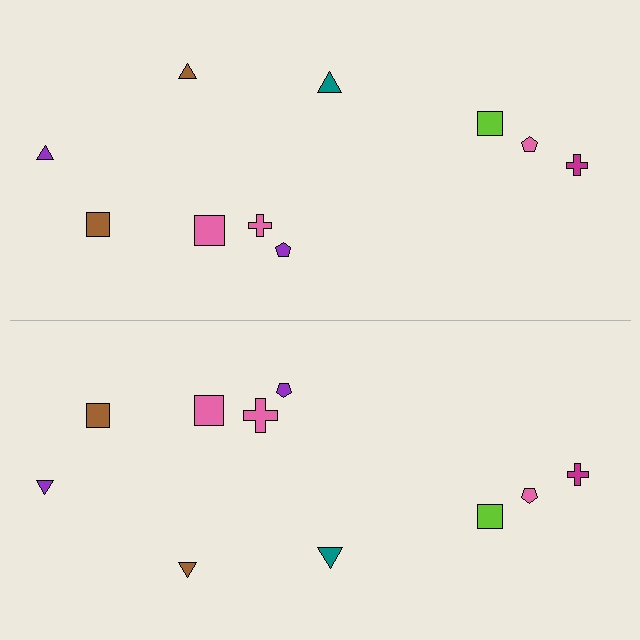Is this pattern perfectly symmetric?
No, the pattern is not perfectly symmetric. The pink cross on the bottom side has a different size than its mirror counterpart.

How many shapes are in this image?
There are 20 shapes in this image.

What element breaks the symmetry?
The pink cross on the bottom side has a different size than its mirror counterpart.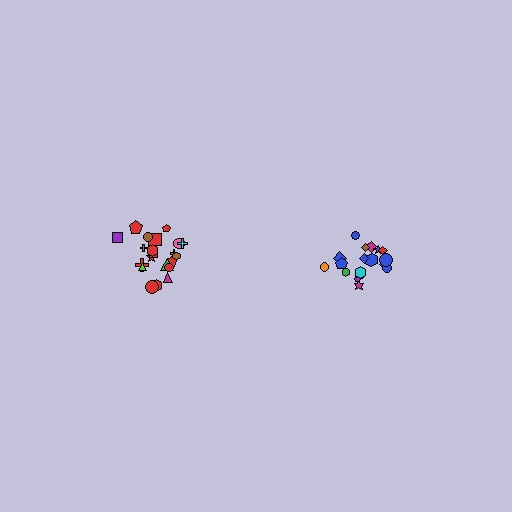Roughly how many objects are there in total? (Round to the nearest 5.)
Roughly 40 objects in total.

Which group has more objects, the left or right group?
The left group.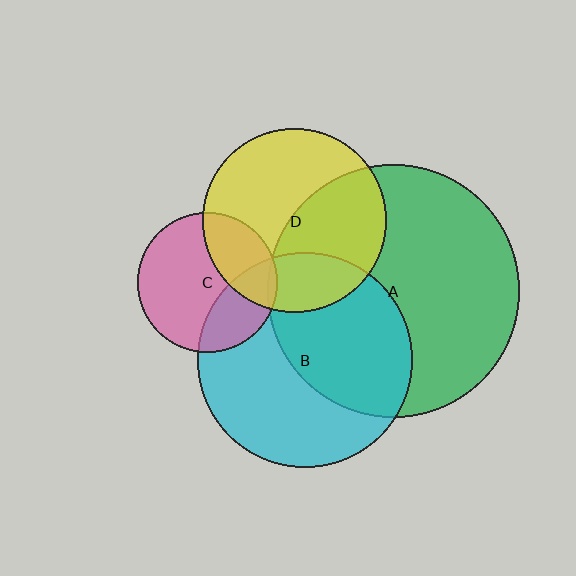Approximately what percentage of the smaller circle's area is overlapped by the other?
Approximately 30%.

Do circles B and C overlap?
Yes.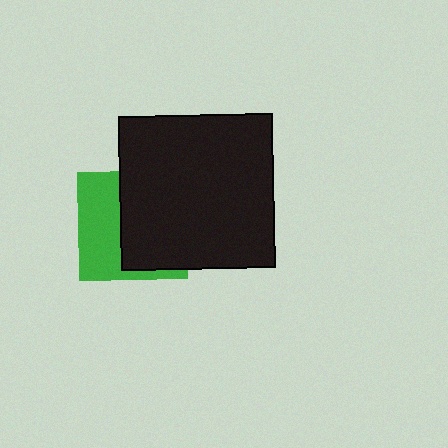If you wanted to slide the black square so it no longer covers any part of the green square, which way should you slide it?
Slide it right — that is the most direct way to separate the two shapes.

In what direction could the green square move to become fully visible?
The green square could move left. That would shift it out from behind the black square entirely.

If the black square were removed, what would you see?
You would see the complete green square.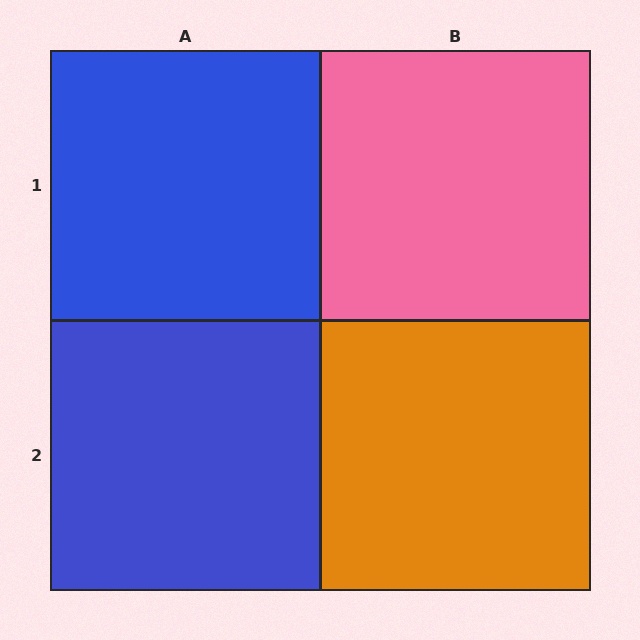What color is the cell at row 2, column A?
Blue.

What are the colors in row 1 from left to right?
Blue, pink.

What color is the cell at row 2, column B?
Orange.